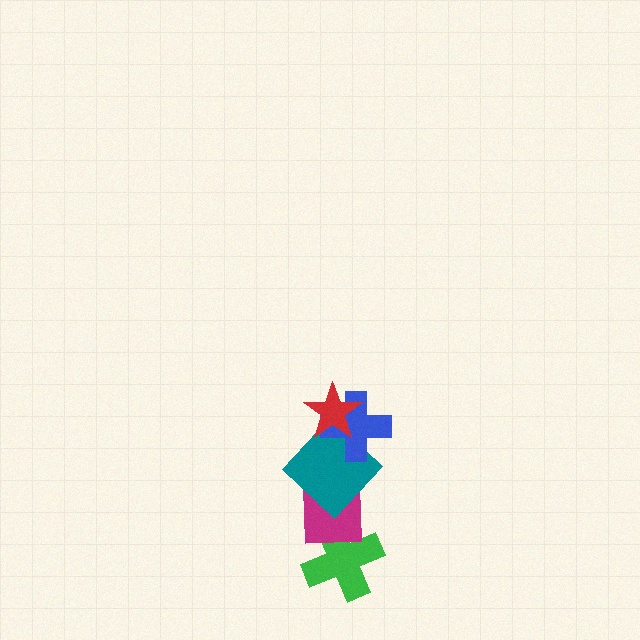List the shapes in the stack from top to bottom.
From top to bottom: the red star, the blue cross, the teal diamond, the magenta square, the green cross.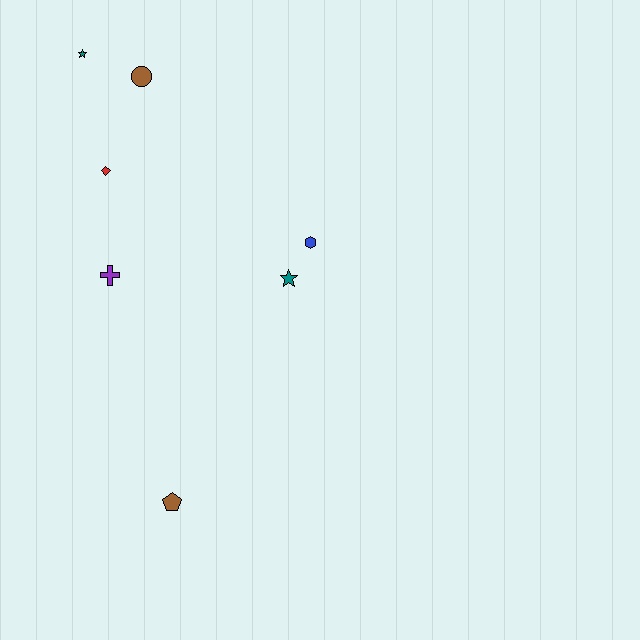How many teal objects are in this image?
There are 2 teal objects.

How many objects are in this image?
There are 7 objects.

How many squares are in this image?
There are no squares.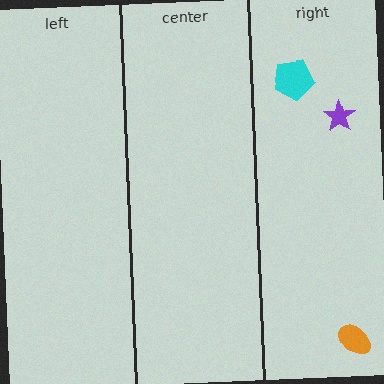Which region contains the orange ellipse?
The right region.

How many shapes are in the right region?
3.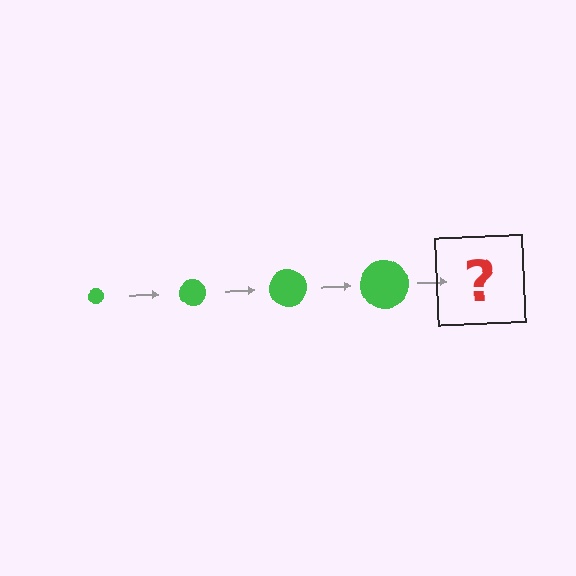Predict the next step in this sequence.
The next step is a green circle, larger than the previous one.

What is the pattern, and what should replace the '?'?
The pattern is that the circle gets progressively larger each step. The '?' should be a green circle, larger than the previous one.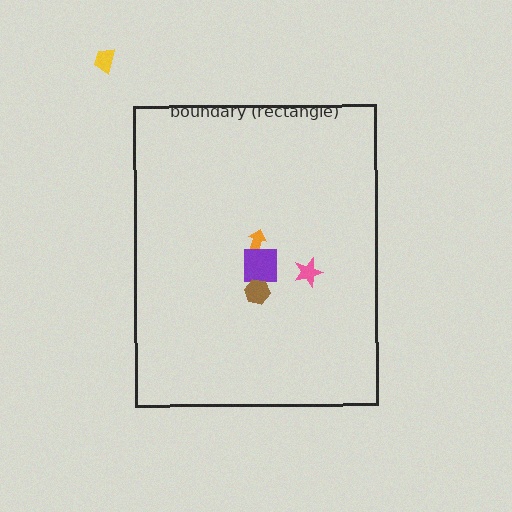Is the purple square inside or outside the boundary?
Inside.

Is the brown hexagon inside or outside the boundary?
Inside.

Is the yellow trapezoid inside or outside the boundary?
Outside.